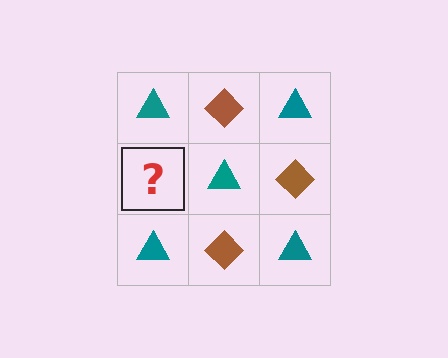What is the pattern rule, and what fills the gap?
The rule is that it alternates teal triangle and brown diamond in a checkerboard pattern. The gap should be filled with a brown diamond.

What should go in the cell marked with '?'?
The missing cell should contain a brown diamond.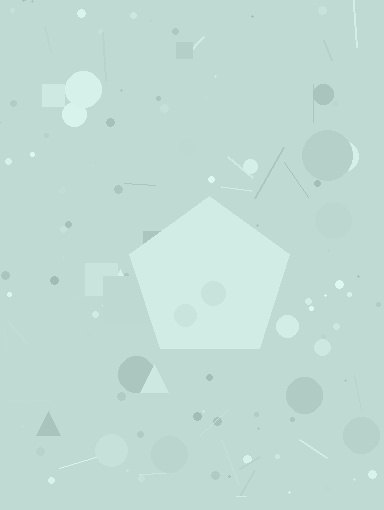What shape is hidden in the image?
A pentagon is hidden in the image.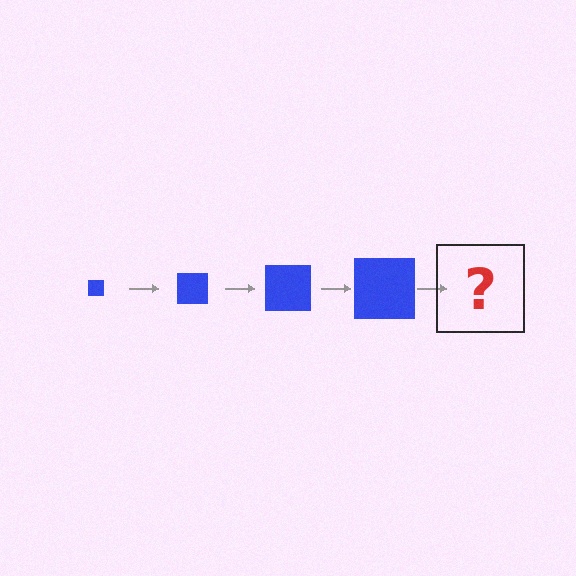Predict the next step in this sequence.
The next step is a blue square, larger than the previous one.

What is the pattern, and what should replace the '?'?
The pattern is that the square gets progressively larger each step. The '?' should be a blue square, larger than the previous one.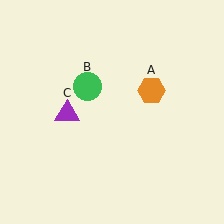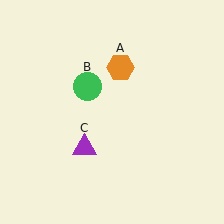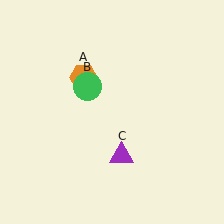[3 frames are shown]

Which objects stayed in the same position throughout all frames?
Green circle (object B) remained stationary.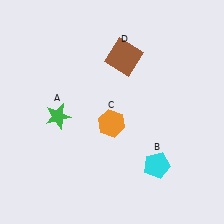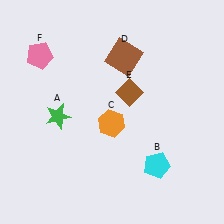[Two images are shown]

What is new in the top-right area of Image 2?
A brown diamond (E) was added in the top-right area of Image 2.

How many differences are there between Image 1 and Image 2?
There are 2 differences between the two images.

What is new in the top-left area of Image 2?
A pink pentagon (F) was added in the top-left area of Image 2.